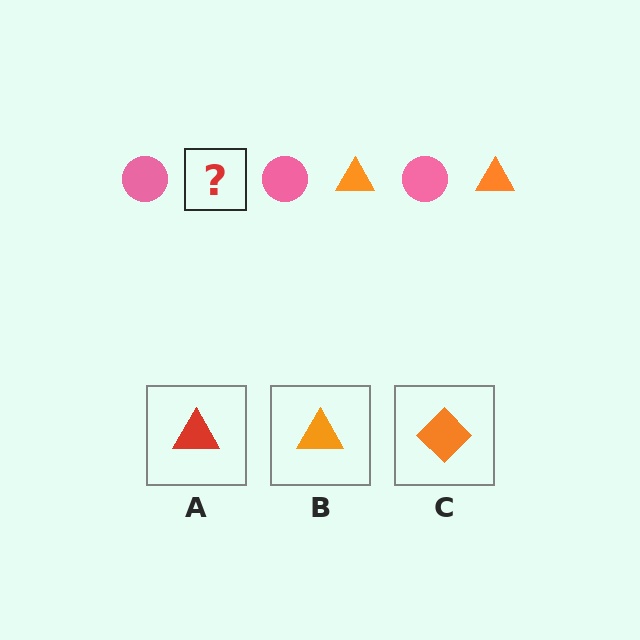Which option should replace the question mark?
Option B.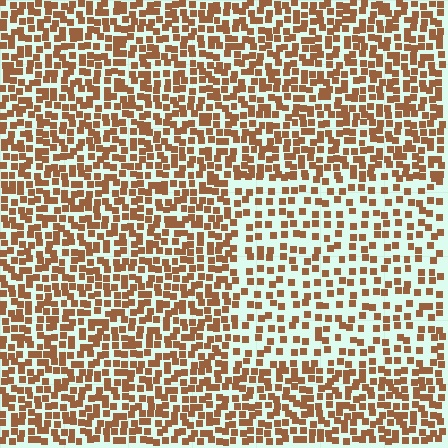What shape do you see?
I see a rectangle.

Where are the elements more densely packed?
The elements are more densely packed outside the rectangle boundary.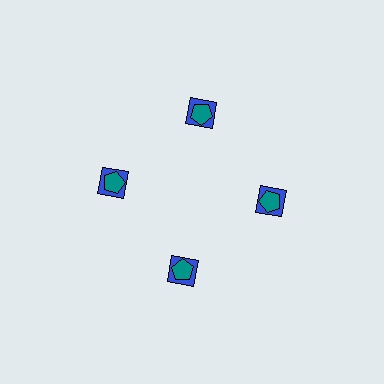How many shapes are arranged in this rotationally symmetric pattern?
There are 8 shapes, arranged in 4 groups of 2.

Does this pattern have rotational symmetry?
Yes, this pattern has 4-fold rotational symmetry. It looks the same after rotating 90 degrees around the center.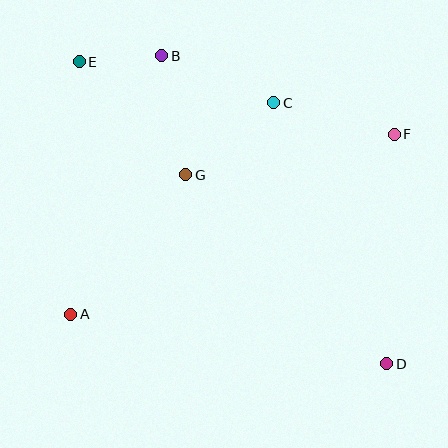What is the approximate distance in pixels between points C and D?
The distance between C and D is approximately 284 pixels.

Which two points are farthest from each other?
Points D and E are farthest from each other.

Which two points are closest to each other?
Points B and E are closest to each other.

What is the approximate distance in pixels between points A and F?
The distance between A and F is approximately 370 pixels.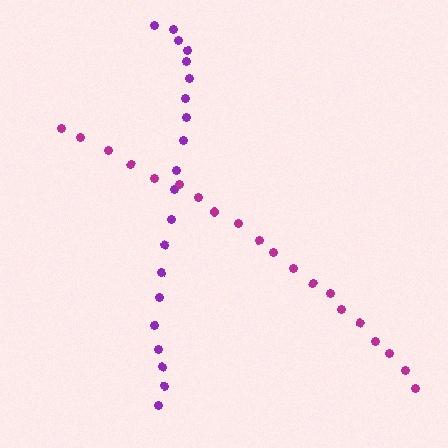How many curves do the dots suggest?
There are 2 distinct paths.